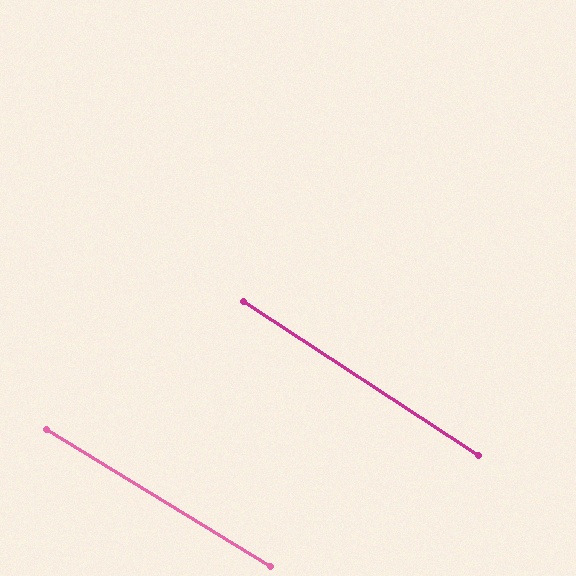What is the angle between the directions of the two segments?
Approximately 2 degrees.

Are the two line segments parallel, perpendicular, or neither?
Parallel — their directions differ by only 1.9°.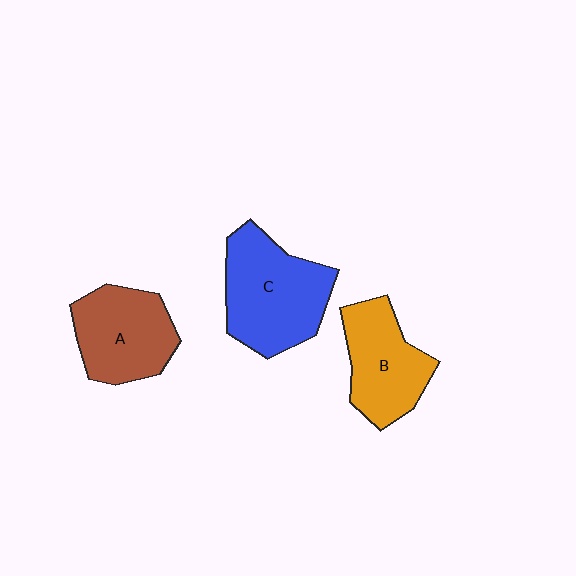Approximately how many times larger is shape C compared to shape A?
Approximately 1.2 times.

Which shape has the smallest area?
Shape B (orange).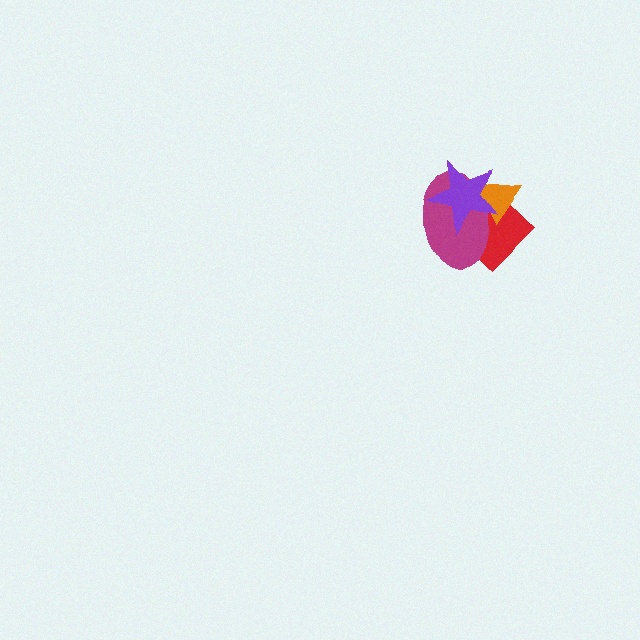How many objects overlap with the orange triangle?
3 objects overlap with the orange triangle.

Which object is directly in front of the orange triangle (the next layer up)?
The magenta ellipse is directly in front of the orange triangle.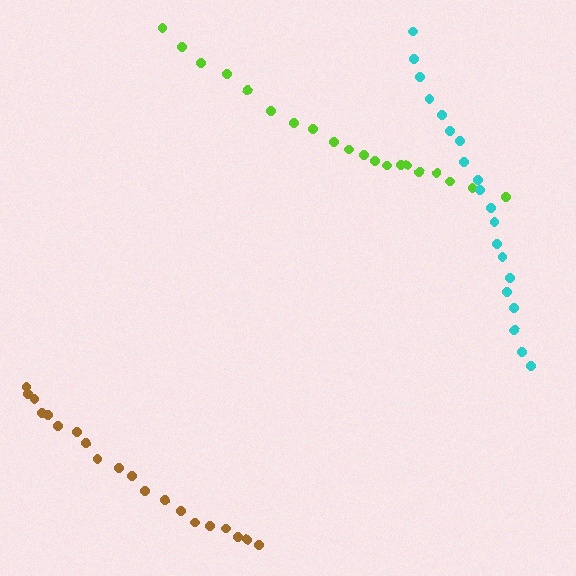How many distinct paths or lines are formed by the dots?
There are 3 distinct paths.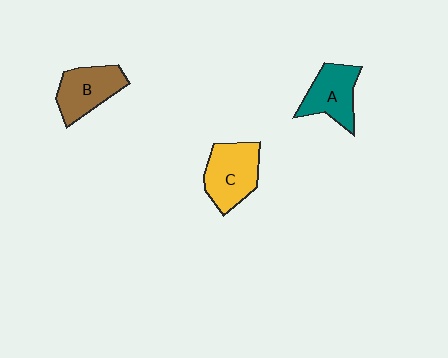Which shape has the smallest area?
Shape A (teal).